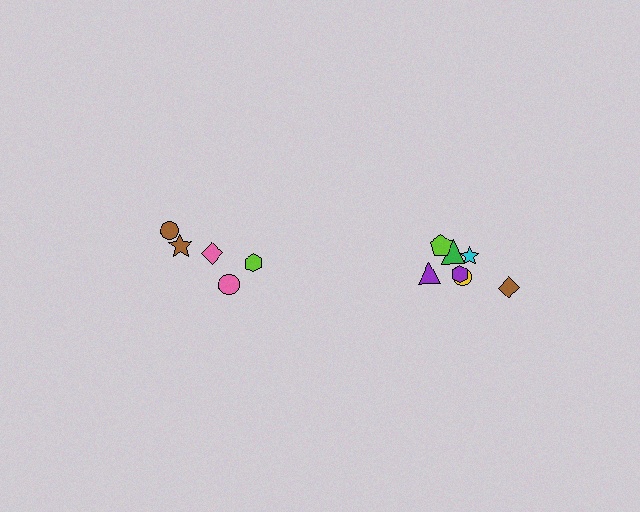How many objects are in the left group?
There are 5 objects.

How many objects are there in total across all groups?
There are 12 objects.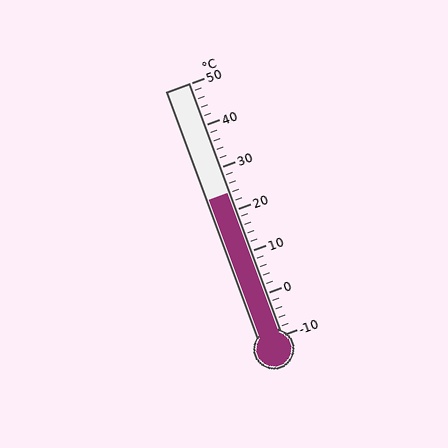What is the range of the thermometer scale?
The thermometer scale ranges from -10°C to 50°C.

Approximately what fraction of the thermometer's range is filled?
The thermometer is filled to approximately 55% of its range.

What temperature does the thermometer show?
The thermometer shows approximately 24°C.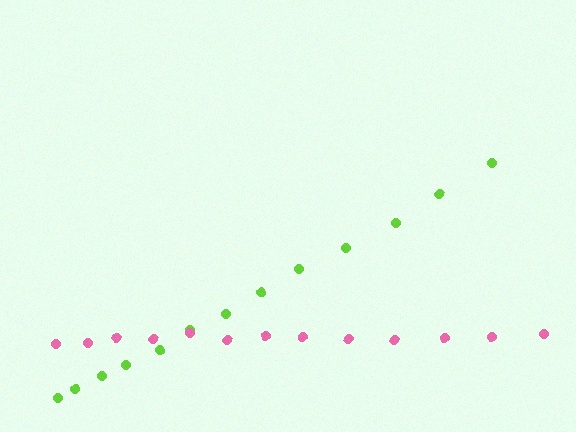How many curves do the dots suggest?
There are 2 distinct paths.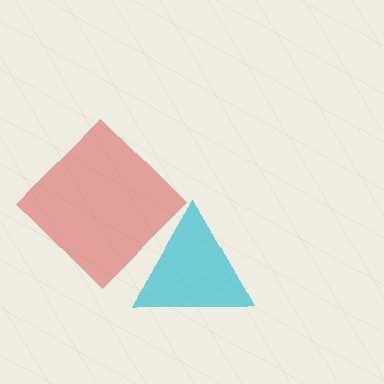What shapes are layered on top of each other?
The layered shapes are: a red diamond, a cyan triangle.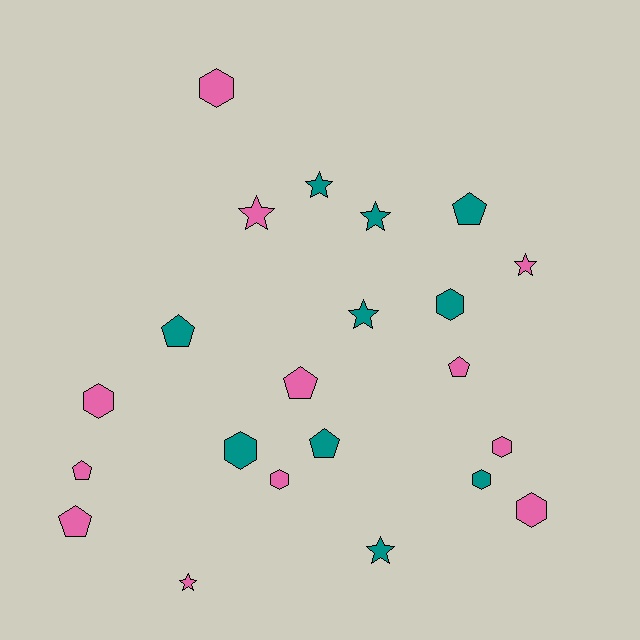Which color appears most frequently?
Pink, with 12 objects.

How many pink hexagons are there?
There are 5 pink hexagons.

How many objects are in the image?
There are 22 objects.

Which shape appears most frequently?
Hexagon, with 8 objects.